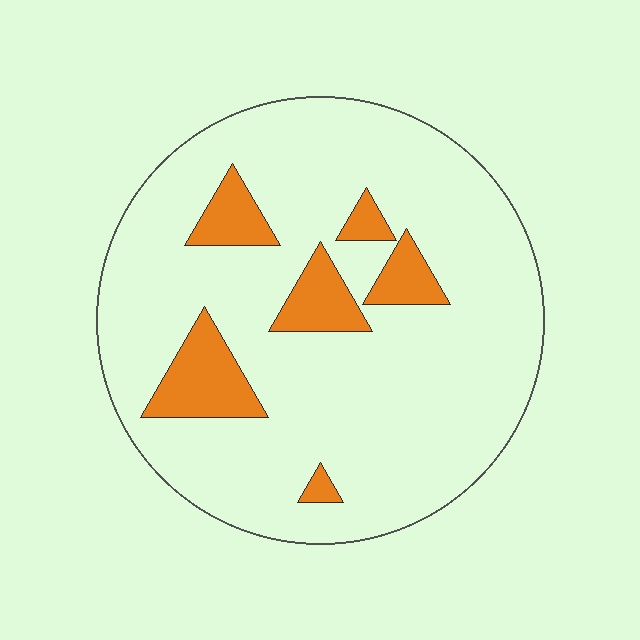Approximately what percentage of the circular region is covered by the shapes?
Approximately 15%.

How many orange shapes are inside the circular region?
6.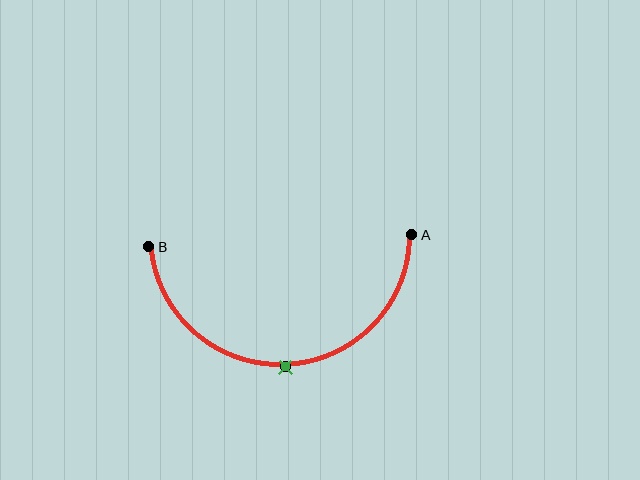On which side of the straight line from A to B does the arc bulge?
The arc bulges below the straight line connecting A and B.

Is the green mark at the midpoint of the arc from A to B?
Yes. The green mark lies on the arc at equal arc-length from both A and B — it is the arc midpoint.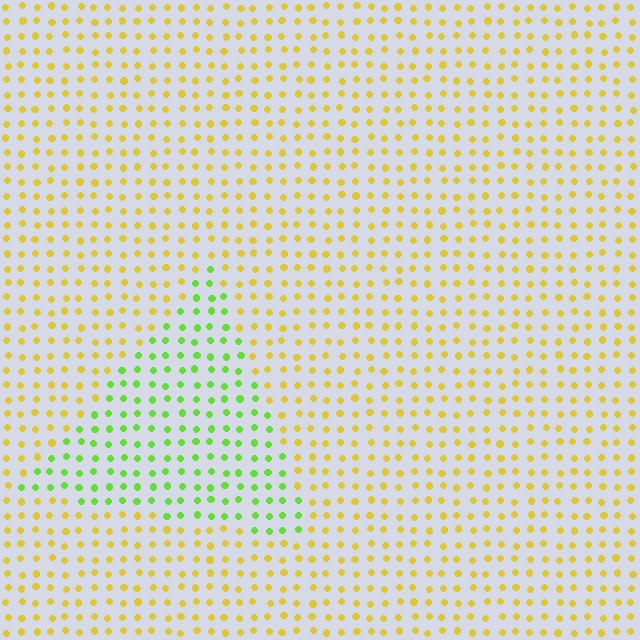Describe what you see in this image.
The image is filled with small yellow elements in a uniform arrangement. A triangle-shaped region is visible where the elements are tinted to a slightly different hue, forming a subtle color boundary.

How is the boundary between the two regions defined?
The boundary is defined purely by a slight shift in hue (about 53 degrees). Spacing, size, and orientation are identical on both sides.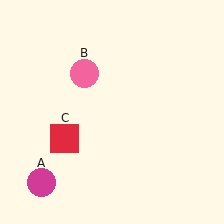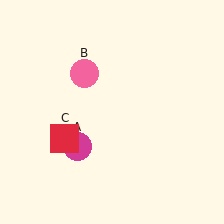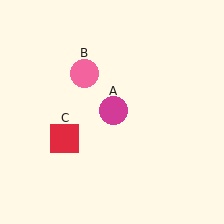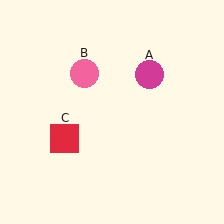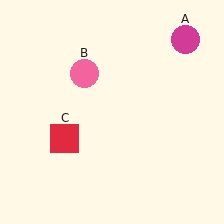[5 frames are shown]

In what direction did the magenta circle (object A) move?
The magenta circle (object A) moved up and to the right.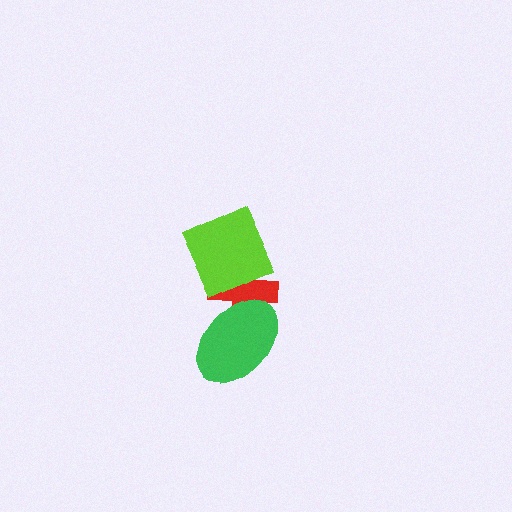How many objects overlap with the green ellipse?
1 object overlaps with the green ellipse.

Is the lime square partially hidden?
No, no other shape covers it.